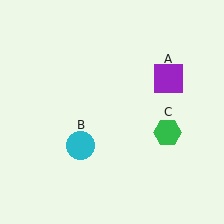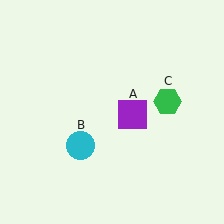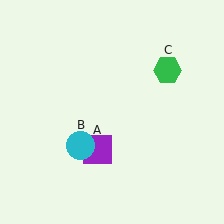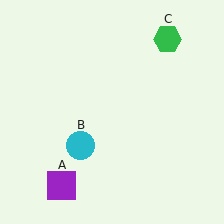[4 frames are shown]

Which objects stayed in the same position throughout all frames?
Cyan circle (object B) remained stationary.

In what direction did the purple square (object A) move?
The purple square (object A) moved down and to the left.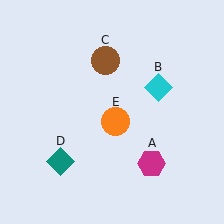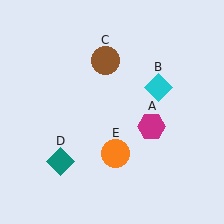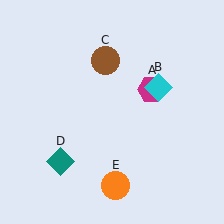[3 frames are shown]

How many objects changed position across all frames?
2 objects changed position: magenta hexagon (object A), orange circle (object E).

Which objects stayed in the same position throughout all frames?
Cyan diamond (object B) and brown circle (object C) and teal diamond (object D) remained stationary.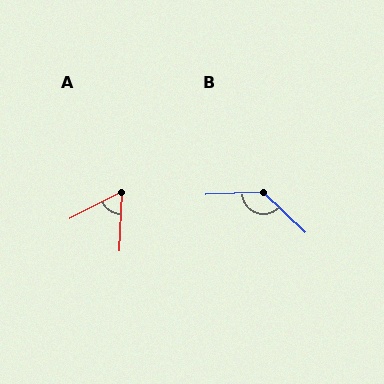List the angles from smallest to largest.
A (60°), B (134°).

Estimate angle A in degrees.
Approximately 60 degrees.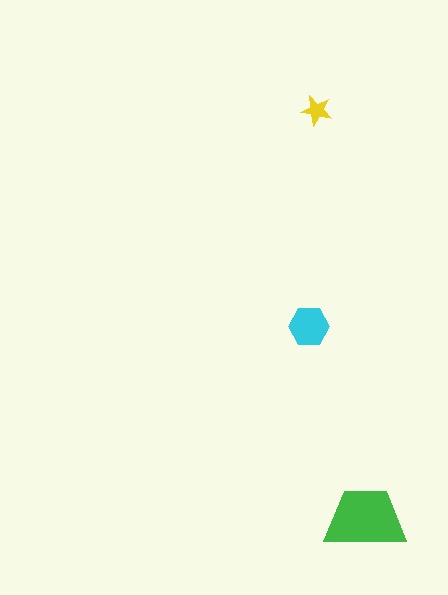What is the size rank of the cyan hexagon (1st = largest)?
2nd.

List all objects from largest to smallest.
The green trapezoid, the cyan hexagon, the yellow star.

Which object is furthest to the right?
The green trapezoid is rightmost.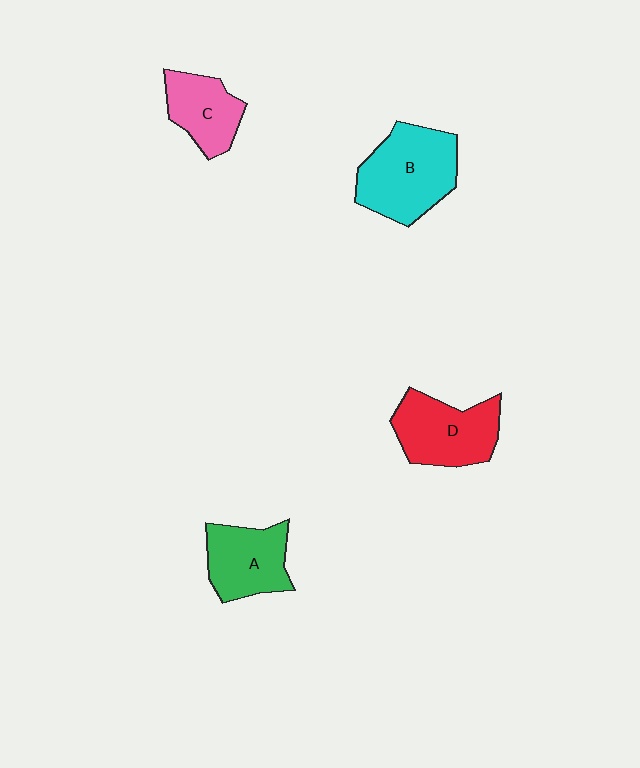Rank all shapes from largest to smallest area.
From largest to smallest: B (cyan), D (red), A (green), C (pink).